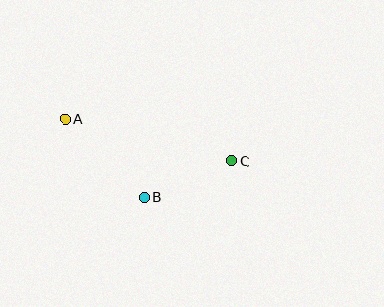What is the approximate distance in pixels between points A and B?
The distance between A and B is approximately 111 pixels.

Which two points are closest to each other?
Points B and C are closest to each other.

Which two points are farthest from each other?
Points A and C are farthest from each other.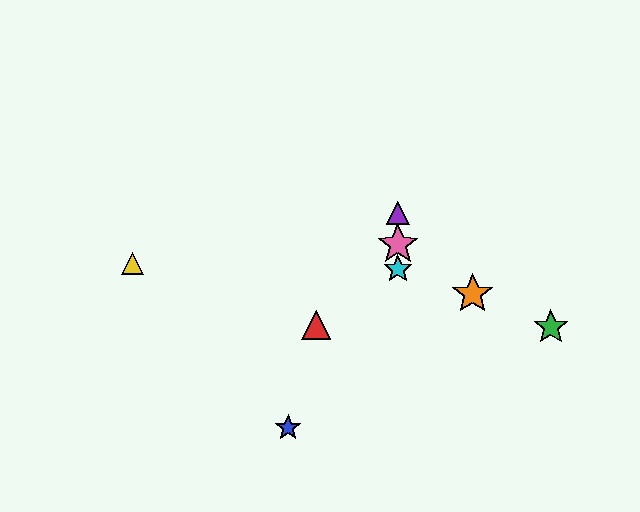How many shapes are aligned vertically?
3 shapes (the purple triangle, the cyan star, the pink star) are aligned vertically.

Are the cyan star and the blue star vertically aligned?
No, the cyan star is at x≈398 and the blue star is at x≈288.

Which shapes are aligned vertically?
The purple triangle, the cyan star, the pink star are aligned vertically.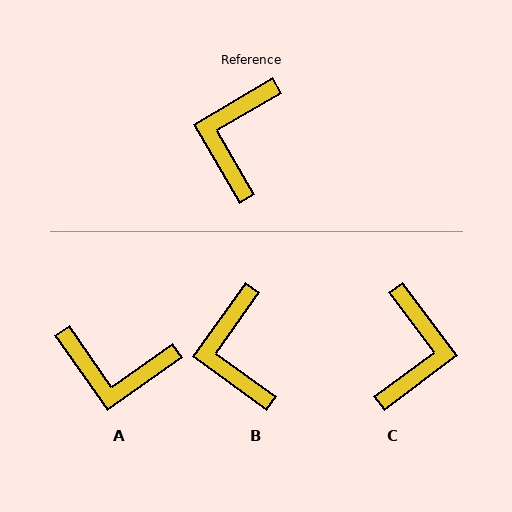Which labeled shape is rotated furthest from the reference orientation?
C, about 173 degrees away.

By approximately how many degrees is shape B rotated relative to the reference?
Approximately 24 degrees counter-clockwise.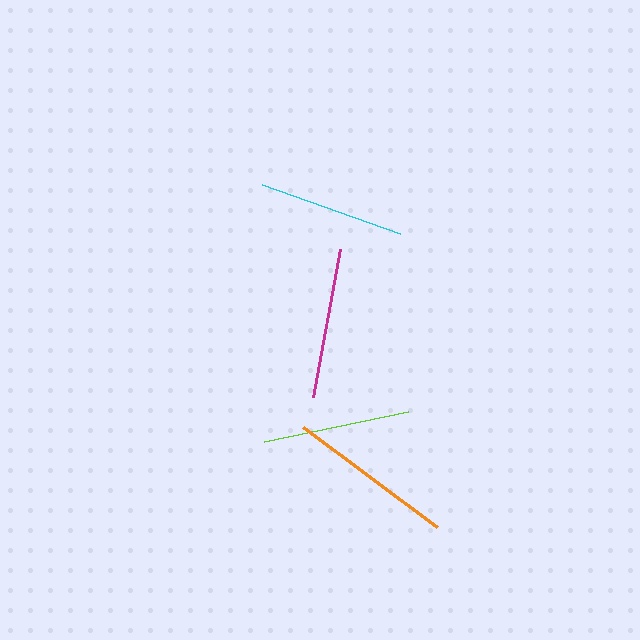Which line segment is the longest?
The orange line is the longest at approximately 167 pixels.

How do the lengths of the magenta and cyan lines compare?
The magenta and cyan lines are approximately the same length.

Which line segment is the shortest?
The cyan line is the shortest at approximately 146 pixels.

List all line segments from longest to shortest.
From longest to shortest: orange, magenta, lime, cyan.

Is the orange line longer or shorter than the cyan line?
The orange line is longer than the cyan line.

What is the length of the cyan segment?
The cyan segment is approximately 146 pixels long.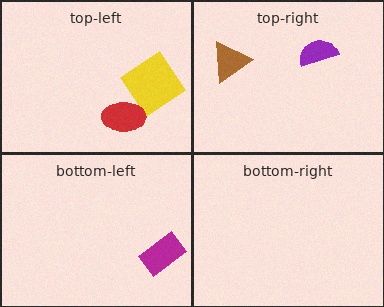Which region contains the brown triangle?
The top-right region.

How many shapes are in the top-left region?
2.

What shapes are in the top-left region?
The yellow diamond, the red ellipse.